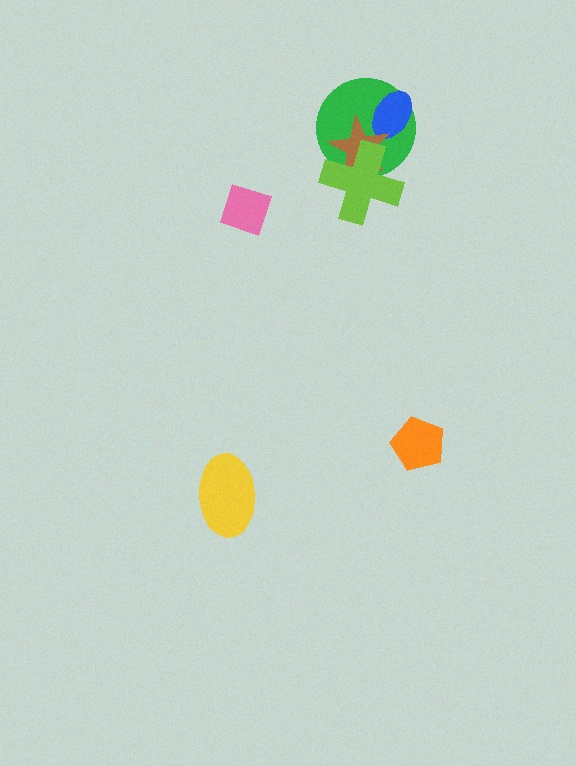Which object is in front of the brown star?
The lime cross is in front of the brown star.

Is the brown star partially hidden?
Yes, it is partially covered by another shape.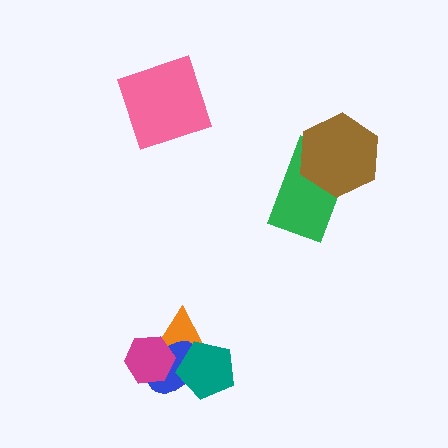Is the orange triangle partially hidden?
Yes, it is partially covered by another shape.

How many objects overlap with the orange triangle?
3 objects overlap with the orange triangle.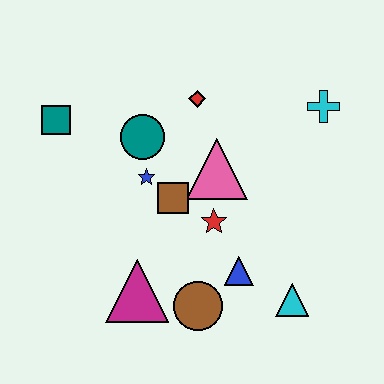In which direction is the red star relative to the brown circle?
The red star is above the brown circle.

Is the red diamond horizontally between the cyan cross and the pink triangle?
No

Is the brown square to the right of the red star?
No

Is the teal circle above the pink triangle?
Yes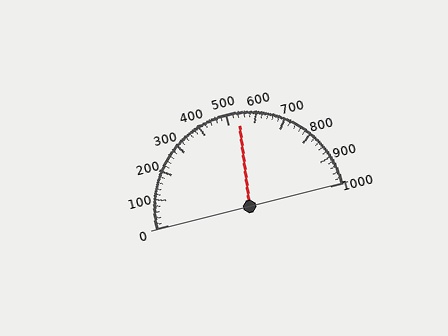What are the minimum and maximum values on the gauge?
The gauge ranges from 0 to 1000.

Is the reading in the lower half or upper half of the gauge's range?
The reading is in the upper half of the range (0 to 1000).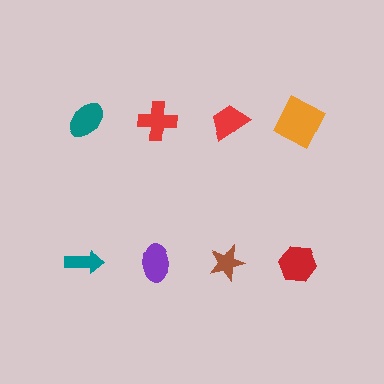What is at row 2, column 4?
A red hexagon.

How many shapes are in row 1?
4 shapes.